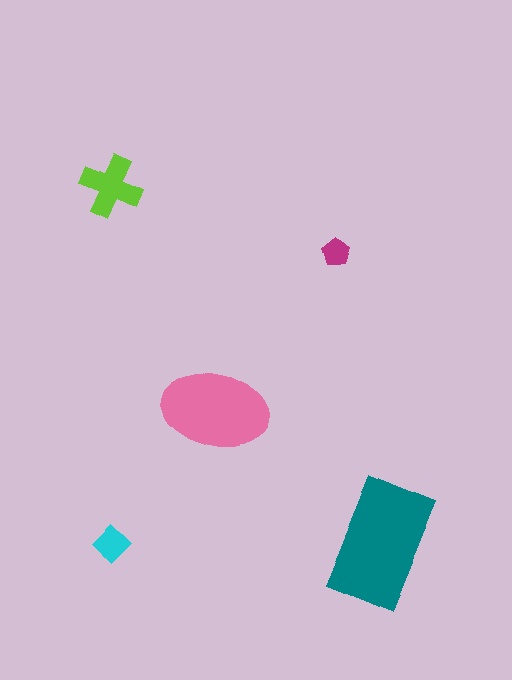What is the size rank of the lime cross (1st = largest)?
3rd.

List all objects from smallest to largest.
The magenta pentagon, the cyan diamond, the lime cross, the pink ellipse, the teal rectangle.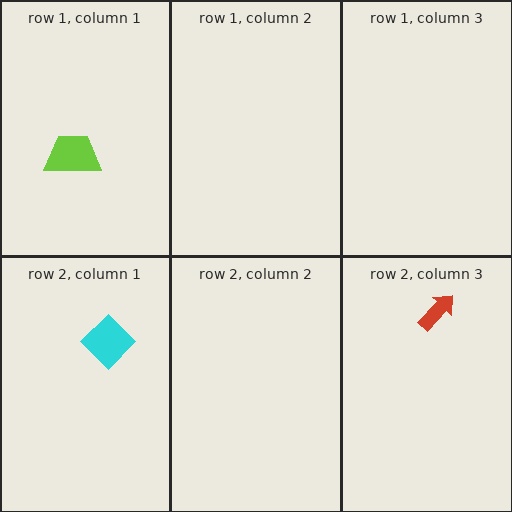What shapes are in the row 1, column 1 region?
The lime trapezoid.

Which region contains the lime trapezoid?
The row 1, column 1 region.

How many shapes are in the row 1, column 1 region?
1.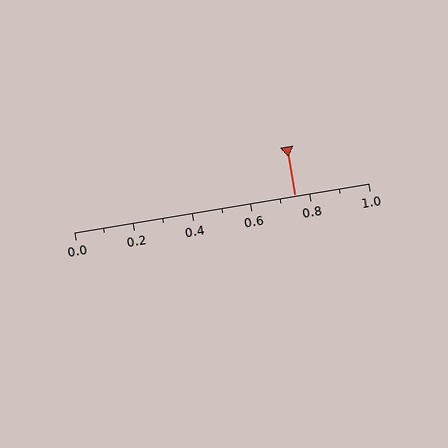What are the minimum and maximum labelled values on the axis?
The axis runs from 0.0 to 1.0.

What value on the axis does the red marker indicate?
The marker indicates approximately 0.75.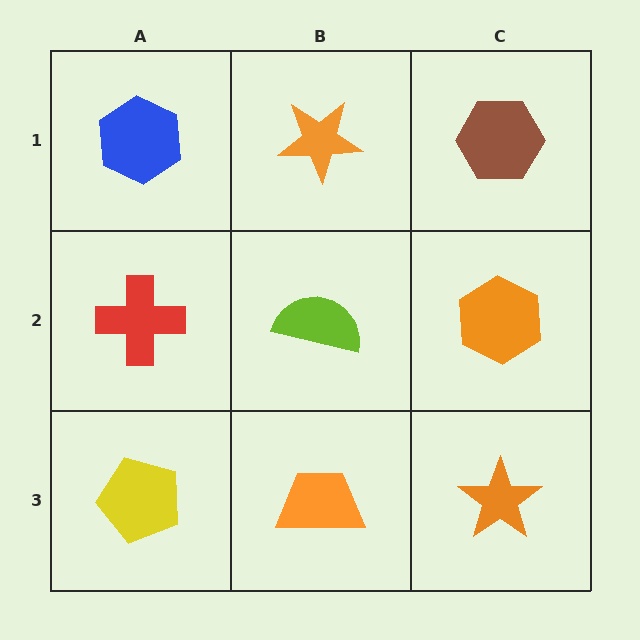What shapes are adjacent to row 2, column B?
An orange star (row 1, column B), an orange trapezoid (row 3, column B), a red cross (row 2, column A), an orange hexagon (row 2, column C).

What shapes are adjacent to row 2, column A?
A blue hexagon (row 1, column A), a yellow pentagon (row 3, column A), a lime semicircle (row 2, column B).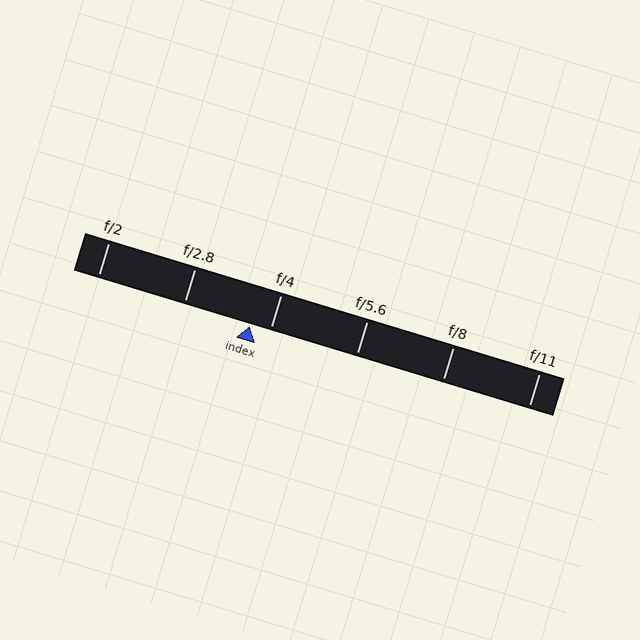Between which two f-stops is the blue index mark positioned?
The index mark is between f/2.8 and f/4.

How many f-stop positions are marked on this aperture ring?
There are 6 f-stop positions marked.